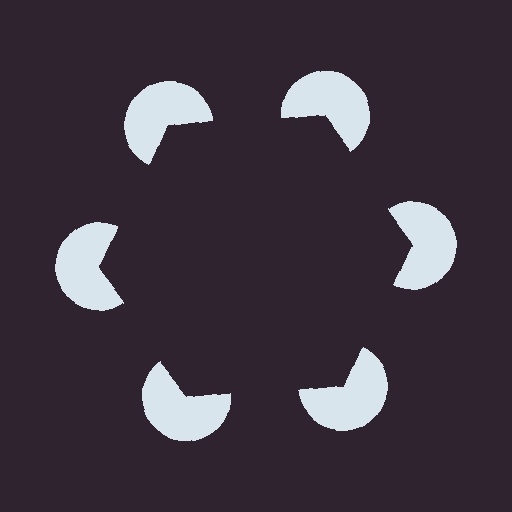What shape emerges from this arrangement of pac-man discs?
An illusory hexagon — its edges are inferred from the aligned wedge cuts in the pac-man discs, not physically drawn.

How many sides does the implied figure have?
6 sides.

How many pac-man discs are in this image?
There are 6 — one at each vertex of the illusory hexagon.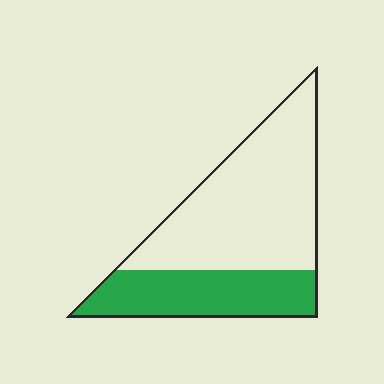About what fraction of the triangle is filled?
About one third (1/3).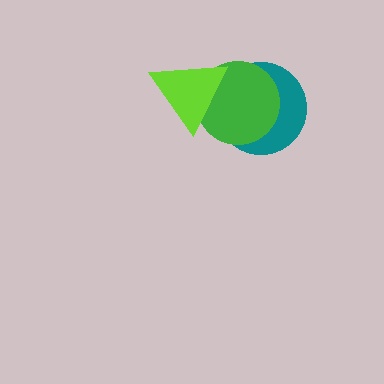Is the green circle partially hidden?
Yes, it is partially covered by another shape.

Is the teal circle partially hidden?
Yes, it is partially covered by another shape.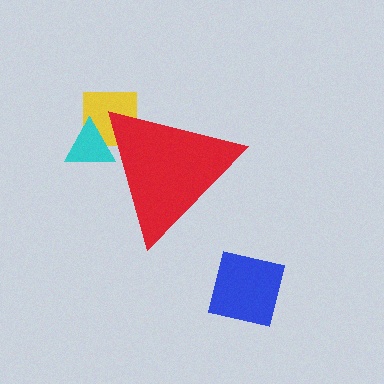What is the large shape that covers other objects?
A red triangle.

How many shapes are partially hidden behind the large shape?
2 shapes are partially hidden.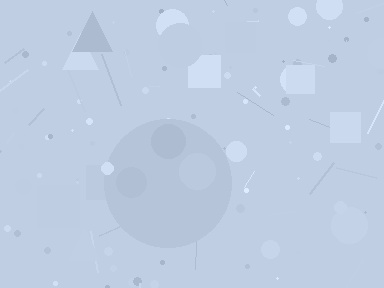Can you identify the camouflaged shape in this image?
The camouflaged shape is a circle.